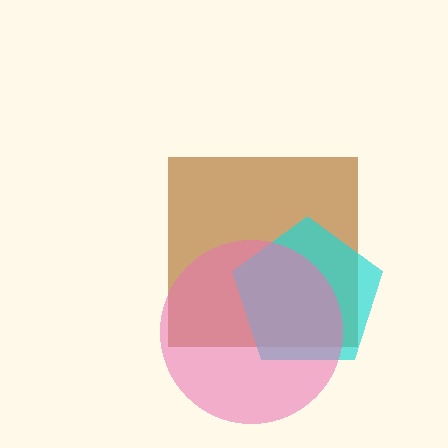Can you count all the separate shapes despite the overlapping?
Yes, there are 3 separate shapes.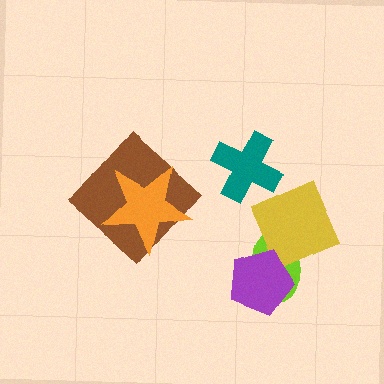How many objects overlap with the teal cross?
1 object overlaps with the teal cross.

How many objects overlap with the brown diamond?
1 object overlaps with the brown diamond.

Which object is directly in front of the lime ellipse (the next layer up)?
The yellow diamond is directly in front of the lime ellipse.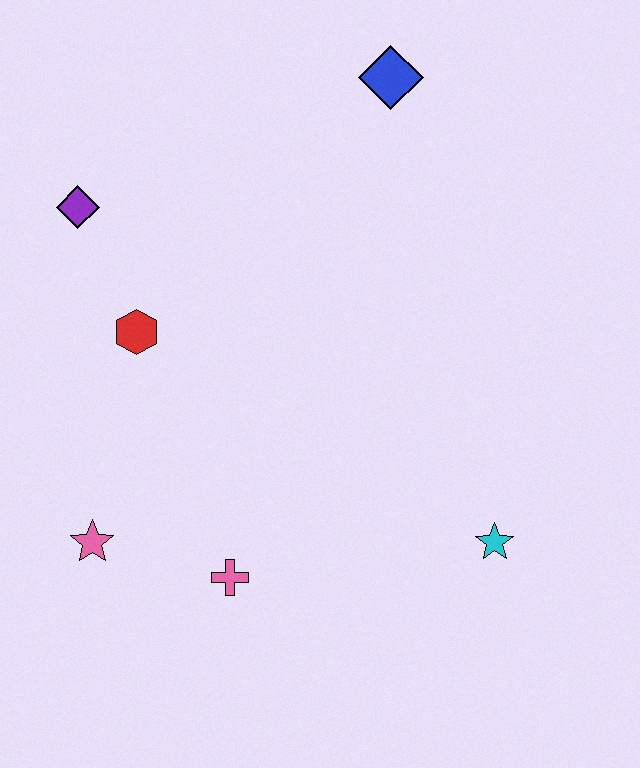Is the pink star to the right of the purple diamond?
Yes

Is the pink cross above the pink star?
No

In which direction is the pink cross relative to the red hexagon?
The pink cross is below the red hexagon.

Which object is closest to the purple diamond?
The red hexagon is closest to the purple diamond.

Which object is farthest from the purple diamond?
The cyan star is farthest from the purple diamond.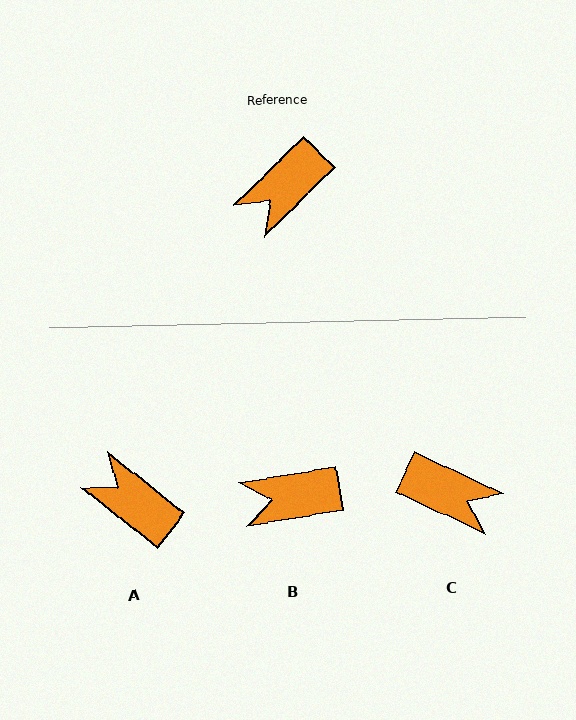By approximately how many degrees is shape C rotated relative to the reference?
Approximately 110 degrees counter-clockwise.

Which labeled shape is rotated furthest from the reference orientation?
C, about 110 degrees away.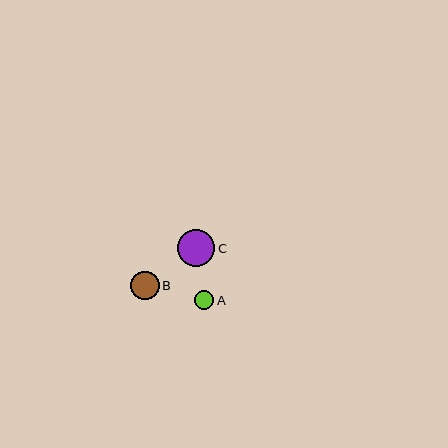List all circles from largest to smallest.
From largest to smallest: C, B, A.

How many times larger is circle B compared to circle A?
Circle B is approximately 1.5 times the size of circle A.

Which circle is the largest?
Circle C is the largest with a size of approximately 37 pixels.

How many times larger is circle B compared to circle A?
Circle B is approximately 1.5 times the size of circle A.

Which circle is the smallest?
Circle A is the smallest with a size of approximately 19 pixels.